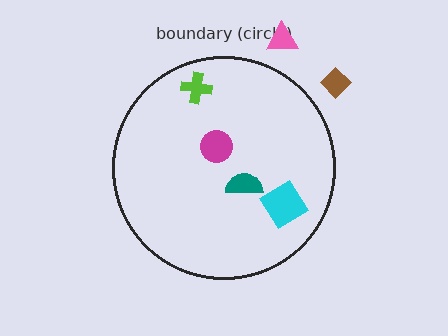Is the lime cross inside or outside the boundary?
Inside.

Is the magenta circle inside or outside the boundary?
Inside.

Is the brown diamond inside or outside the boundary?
Outside.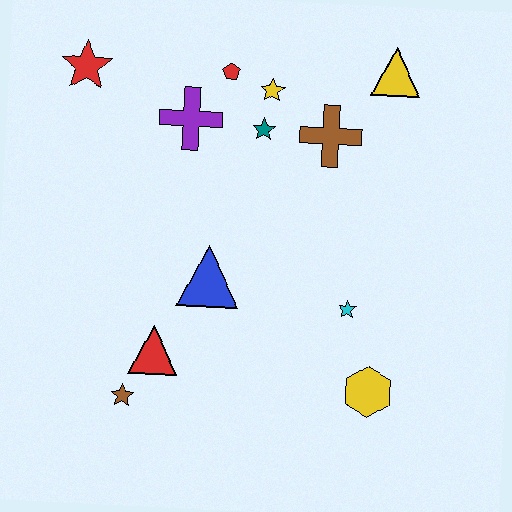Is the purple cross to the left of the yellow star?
Yes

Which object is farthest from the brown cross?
The brown star is farthest from the brown cross.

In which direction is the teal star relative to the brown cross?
The teal star is to the left of the brown cross.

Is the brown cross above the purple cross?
No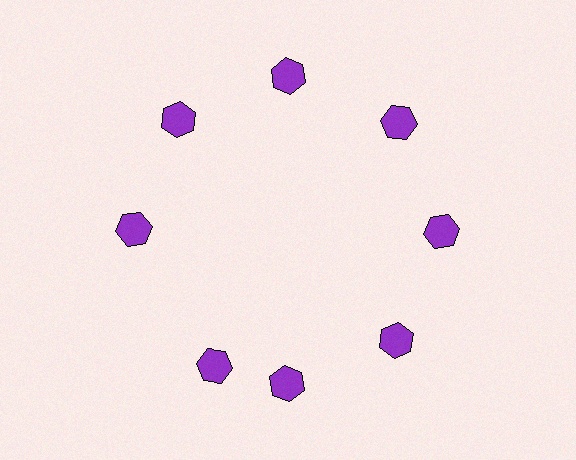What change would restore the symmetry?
The symmetry would be restored by rotating it back into even spacing with its neighbors so that all 8 hexagons sit at equal angles and equal distance from the center.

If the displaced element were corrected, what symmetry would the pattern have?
It would have 8-fold rotational symmetry — the pattern would map onto itself every 45 degrees.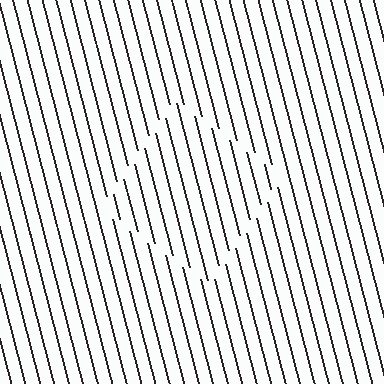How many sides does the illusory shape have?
4 sides — the line-ends trace a square.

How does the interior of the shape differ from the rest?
The interior of the shape contains the same grating, shifted by half a period — the contour is defined by the phase discontinuity where line-ends from the inner and outer gratings abut.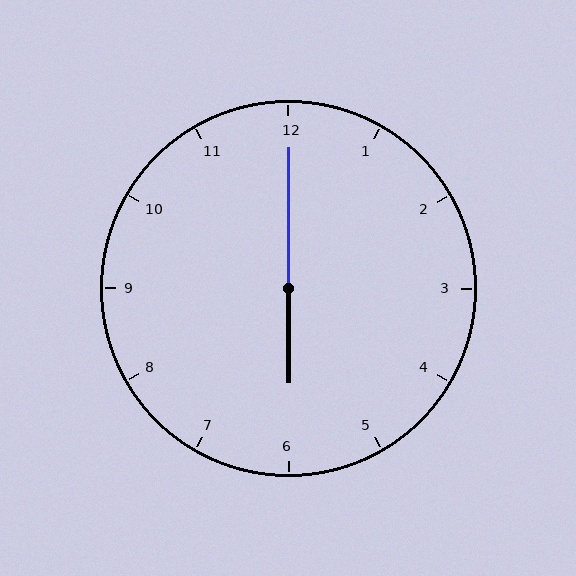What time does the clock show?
6:00.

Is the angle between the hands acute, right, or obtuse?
It is obtuse.